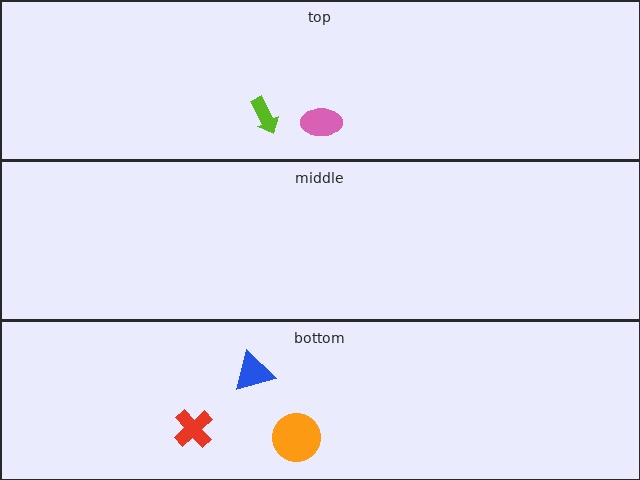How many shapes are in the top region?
2.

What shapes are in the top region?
The pink ellipse, the lime arrow.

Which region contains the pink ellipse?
The top region.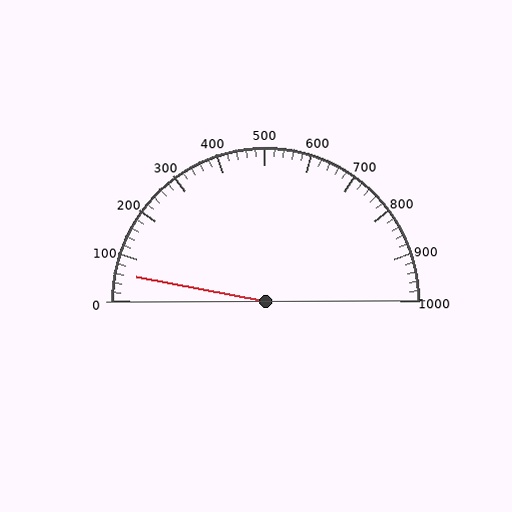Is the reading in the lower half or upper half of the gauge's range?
The reading is in the lower half of the range (0 to 1000).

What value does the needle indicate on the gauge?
The needle indicates approximately 60.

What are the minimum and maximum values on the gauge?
The gauge ranges from 0 to 1000.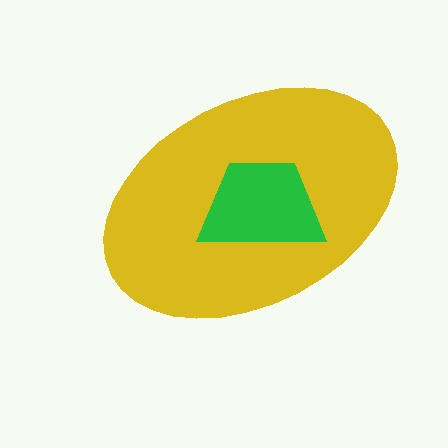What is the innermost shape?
The green trapezoid.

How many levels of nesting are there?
2.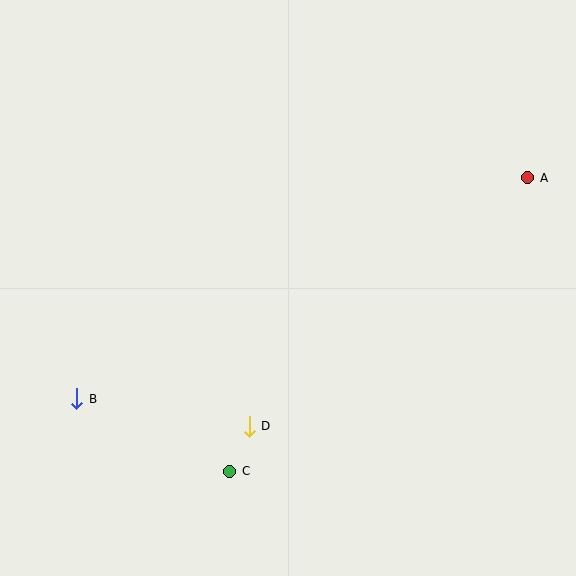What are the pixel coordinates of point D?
Point D is at (249, 426).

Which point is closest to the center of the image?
Point D at (249, 426) is closest to the center.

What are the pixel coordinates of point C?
Point C is at (230, 471).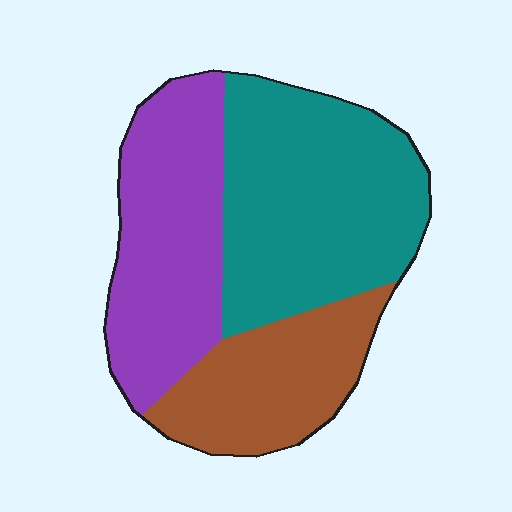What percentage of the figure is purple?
Purple covers around 35% of the figure.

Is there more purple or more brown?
Purple.